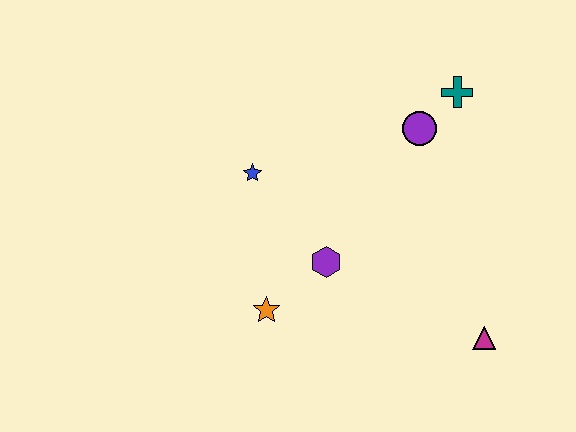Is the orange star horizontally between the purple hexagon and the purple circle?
No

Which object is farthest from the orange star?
The teal cross is farthest from the orange star.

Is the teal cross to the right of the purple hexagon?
Yes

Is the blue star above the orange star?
Yes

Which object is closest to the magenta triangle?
The purple hexagon is closest to the magenta triangle.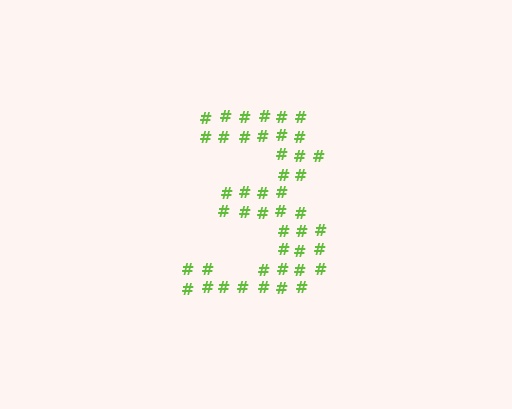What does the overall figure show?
The overall figure shows the digit 3.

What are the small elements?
The small elements are hash symbols.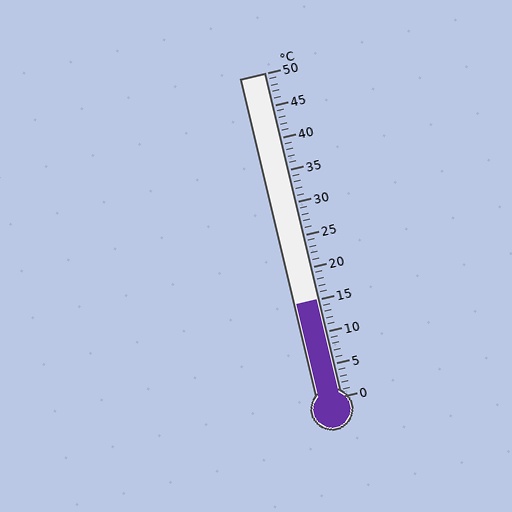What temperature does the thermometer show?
The thermometer shows approximately 15°C.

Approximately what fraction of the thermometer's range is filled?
The thermometer is filled to approximately 30% of its range.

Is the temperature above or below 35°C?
The temperature is below 35°C.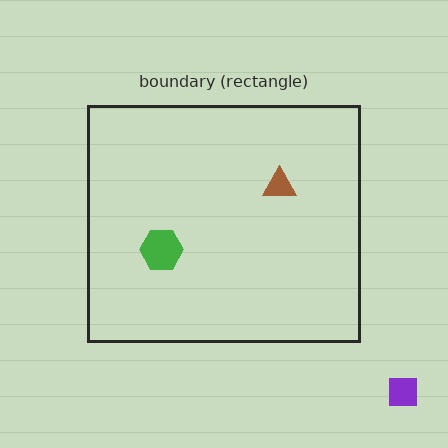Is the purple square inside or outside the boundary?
Outside.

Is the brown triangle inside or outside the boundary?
Inside.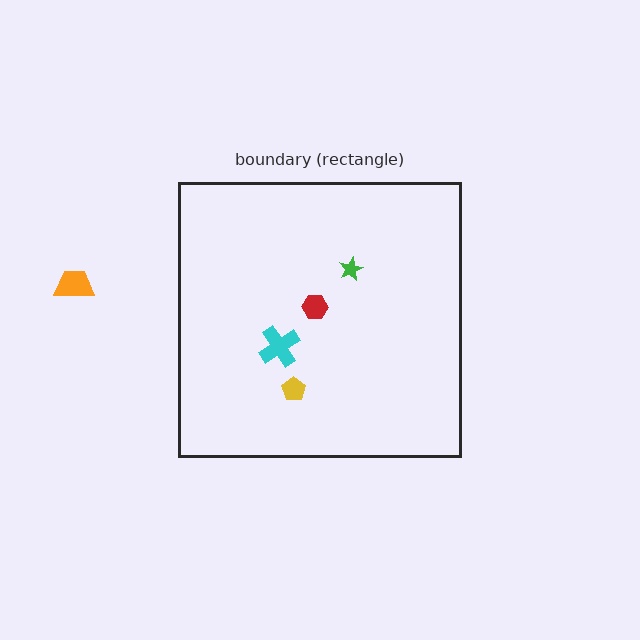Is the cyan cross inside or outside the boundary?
Inside.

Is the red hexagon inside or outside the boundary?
Inside.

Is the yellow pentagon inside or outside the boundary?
Inside.